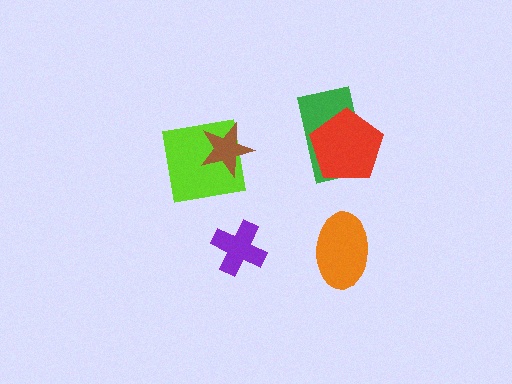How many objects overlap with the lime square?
1 object overlaps with the lime square.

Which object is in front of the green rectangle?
The red pentagon is in front of the green rectangle.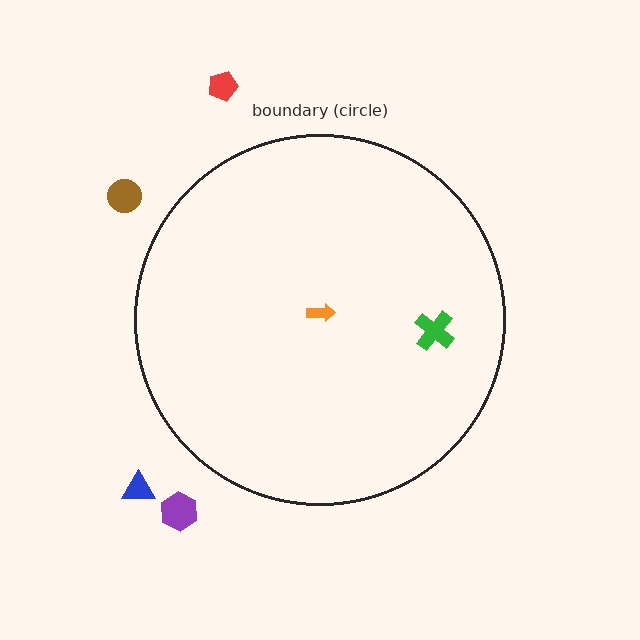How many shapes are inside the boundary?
2 inside, 4 outside.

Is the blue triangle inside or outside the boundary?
Outside.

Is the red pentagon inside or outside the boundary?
Outside.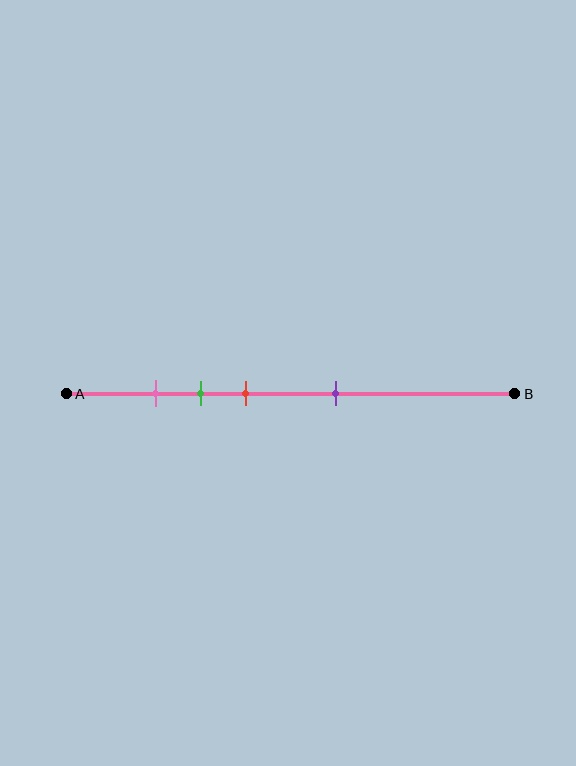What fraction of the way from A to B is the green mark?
The green mark is approximately 30% (0.3) of the way from A to B.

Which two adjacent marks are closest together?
The pink and green marks are the closest adjacent pair.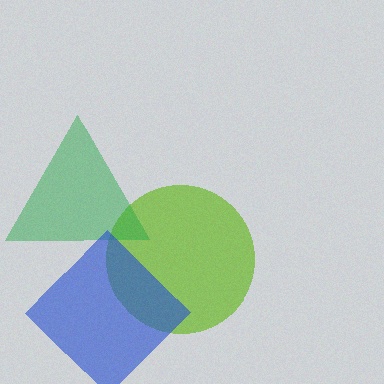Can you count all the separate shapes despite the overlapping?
Yes, there are 3 separate shapes.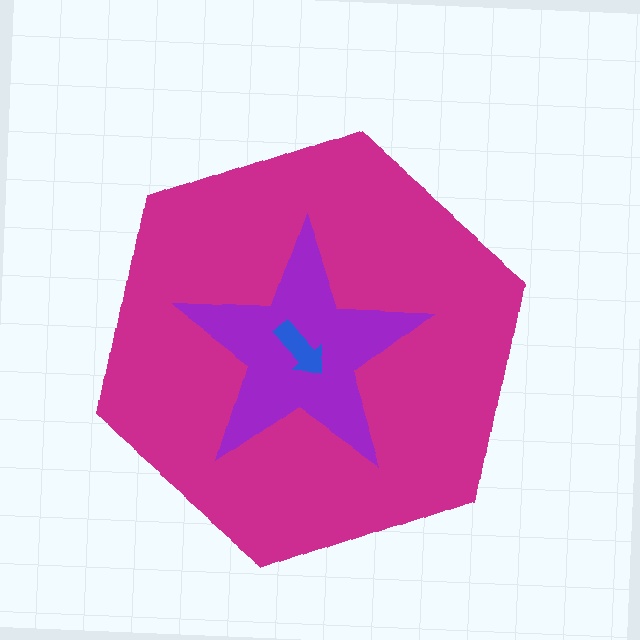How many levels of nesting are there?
3.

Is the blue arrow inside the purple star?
Yes.